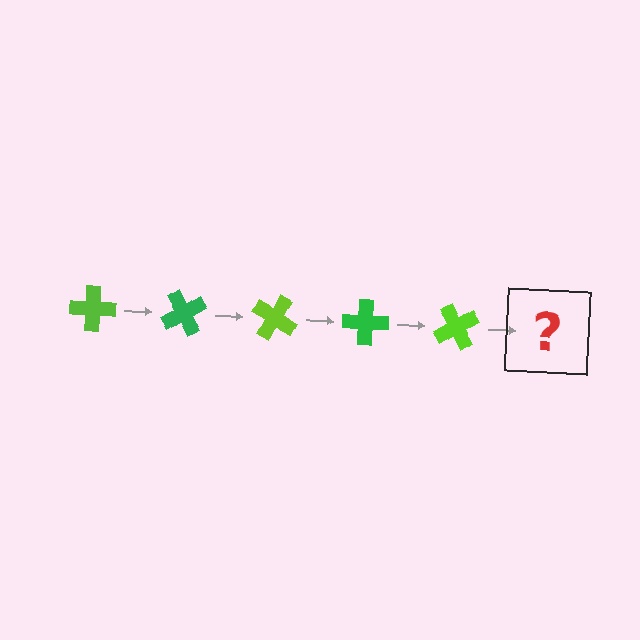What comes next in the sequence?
The next element should be a green cross, rotated 300 degrees from the start.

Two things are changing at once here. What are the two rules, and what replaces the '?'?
The two rules are that it rotates 60 degrees each step and the color cycles through lime and green. The '?' should be a green cross, rotated 300 degrees from the start.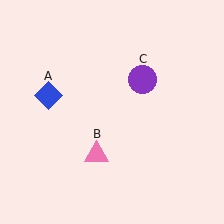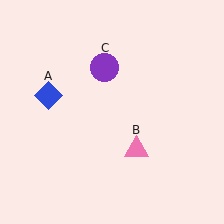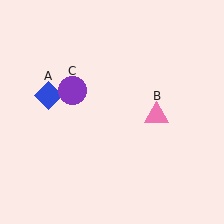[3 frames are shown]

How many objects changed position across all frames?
2 objects changed position: pink triangle (object B), purple circle (object C).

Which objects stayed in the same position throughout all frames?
Blue diamond (object A) remained stationary.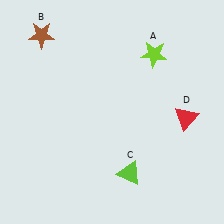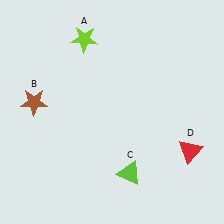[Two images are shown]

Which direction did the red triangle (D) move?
The red triangle (D) moved down.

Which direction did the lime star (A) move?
The lime star (A) moved left.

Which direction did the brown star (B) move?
The brown star (B) moved down.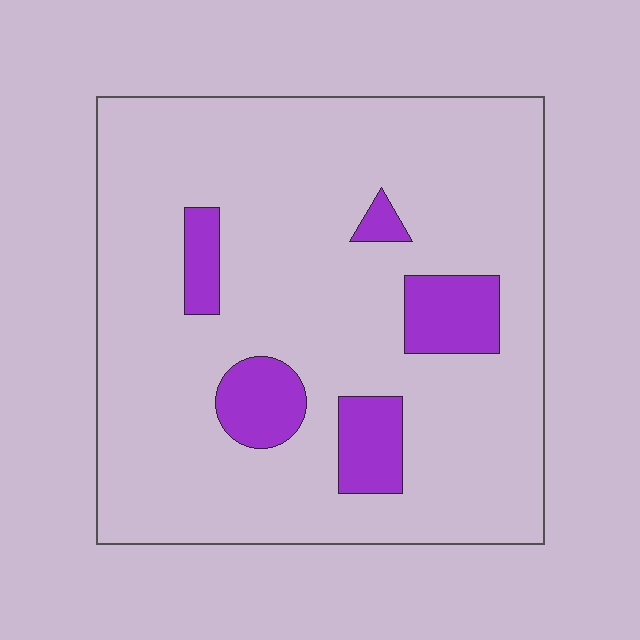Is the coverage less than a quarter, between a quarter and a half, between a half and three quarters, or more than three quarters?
Less than a quarter.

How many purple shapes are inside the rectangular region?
5.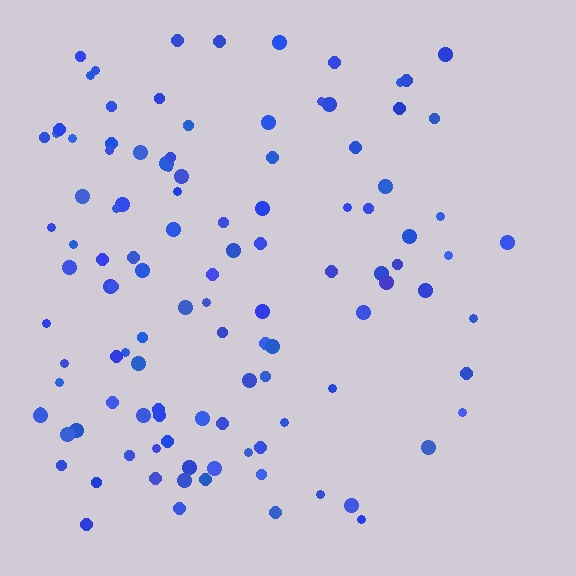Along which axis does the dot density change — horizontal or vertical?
Horizontal.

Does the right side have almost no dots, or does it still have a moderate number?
Still a moderate number, just noticeably fewer than the left.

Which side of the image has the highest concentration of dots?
The left.